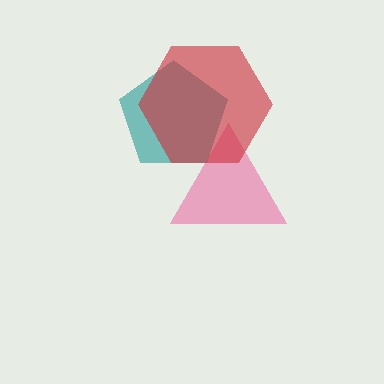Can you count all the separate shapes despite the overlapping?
Yes, there are 3 separate shapes.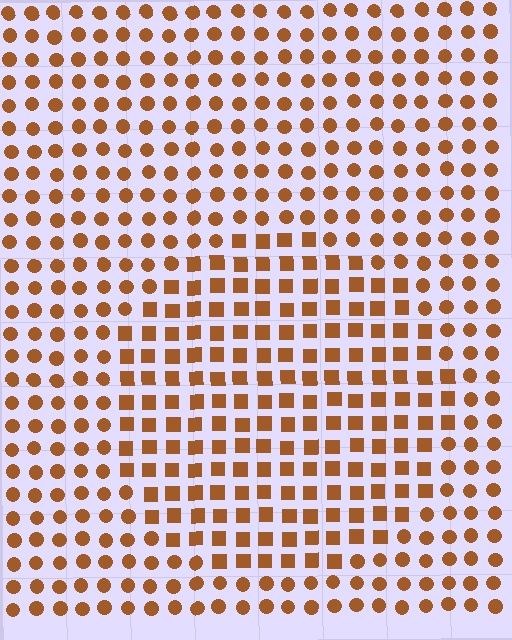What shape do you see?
I see a circle.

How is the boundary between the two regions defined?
The boundary is defined by a change in element shape: squares inside vs. circles outside. All elements share the same color and spacing.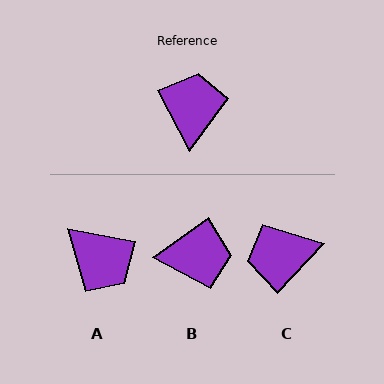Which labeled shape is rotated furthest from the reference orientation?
A, about 128 degrees away.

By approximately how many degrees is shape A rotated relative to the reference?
Approximately 128 degrees clockwise.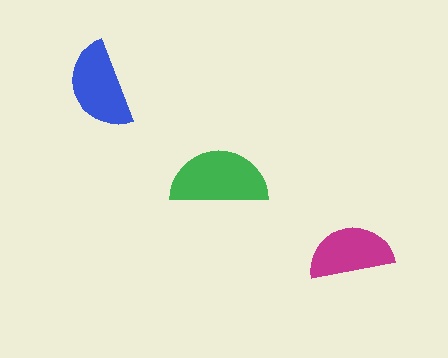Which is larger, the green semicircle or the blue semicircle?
The green one.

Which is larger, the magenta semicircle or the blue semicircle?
The blue one.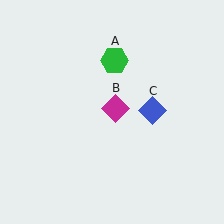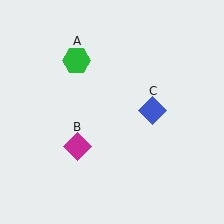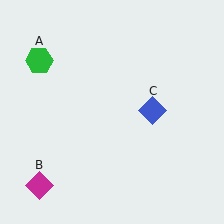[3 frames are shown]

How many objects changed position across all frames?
2 objects changed position: green hexagon (object A), magenta diamond (object B).